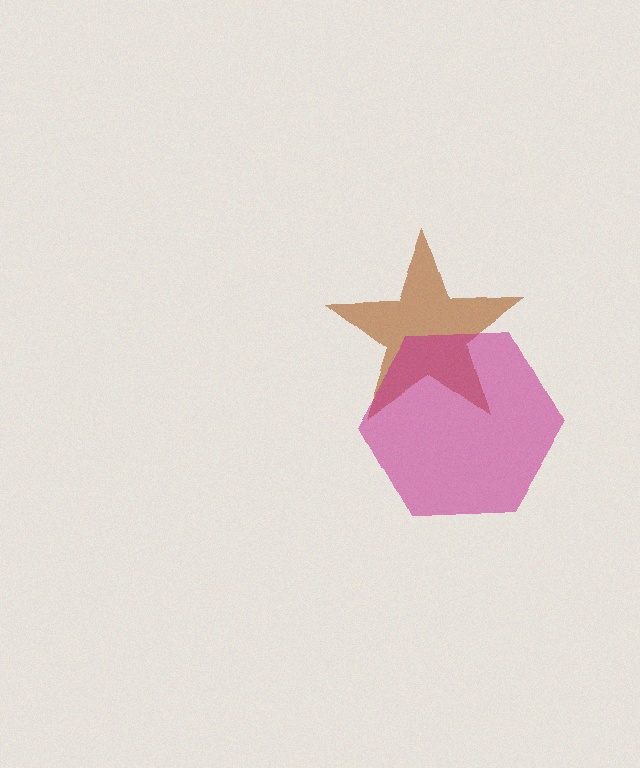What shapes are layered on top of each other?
The layered shapes are: a brown star, a magenta hexagon.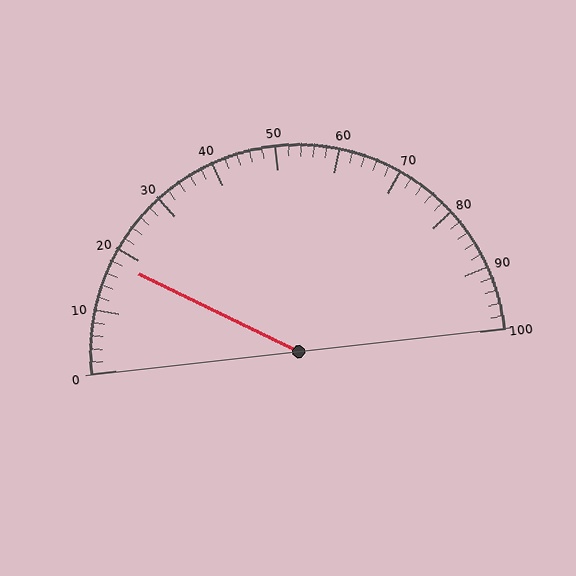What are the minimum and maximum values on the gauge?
The gauge ranges from 0 to 100.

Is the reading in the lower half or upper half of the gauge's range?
The reading is in the lower half of the range (0 to 100).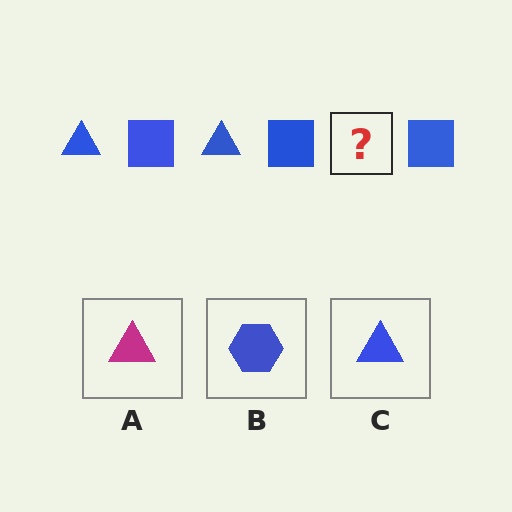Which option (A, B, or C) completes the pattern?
C.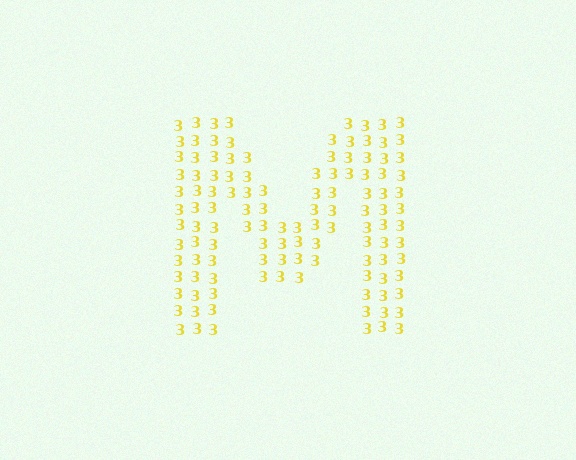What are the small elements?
The small elements are digit 3's.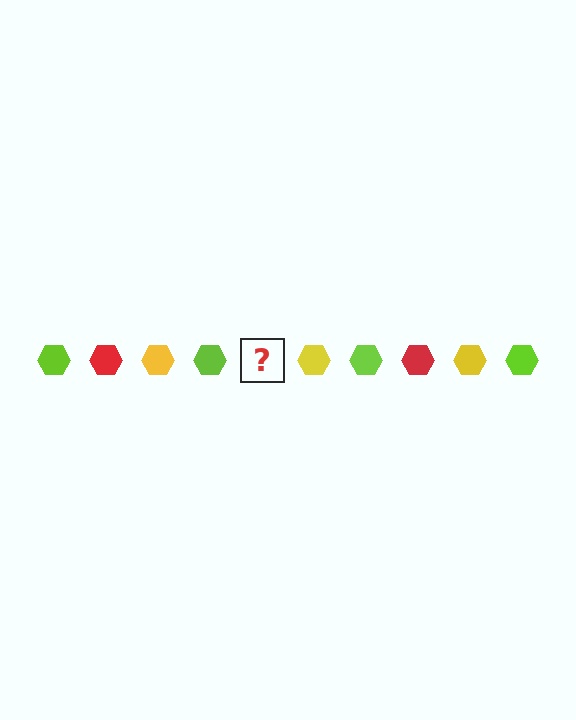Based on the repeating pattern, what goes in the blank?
The blank should be a red hexagon.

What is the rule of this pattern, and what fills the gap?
The rule is that the pattern cycles through lime, red, yellow hexagons. The gap should be filled with a red hexagon.